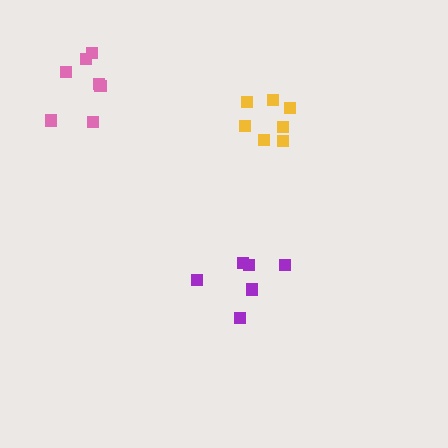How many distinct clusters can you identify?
There are 3 distinct clusters.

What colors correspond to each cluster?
The clusters are colored: yellow, pink, purple.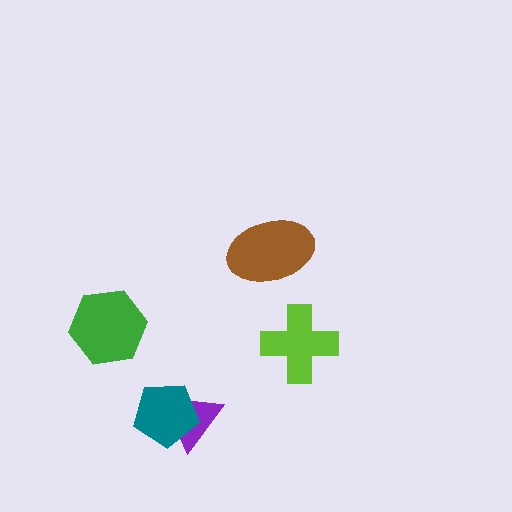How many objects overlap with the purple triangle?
1 object overlaps with the purple triangle.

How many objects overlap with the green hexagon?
0 objects overlap with the green hexagon.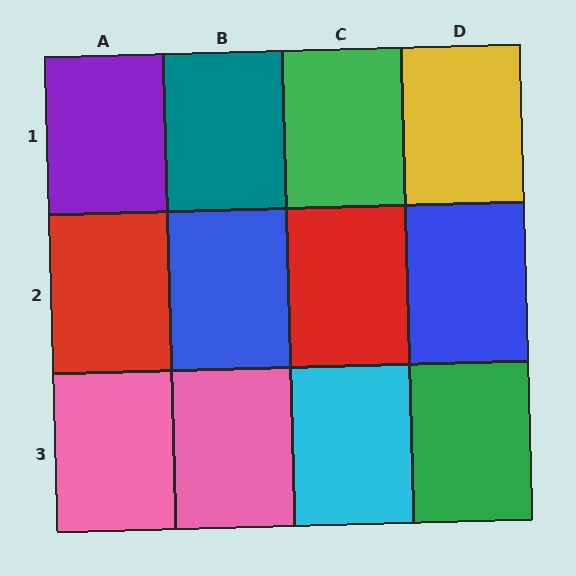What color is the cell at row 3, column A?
Pink.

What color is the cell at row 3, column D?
Green.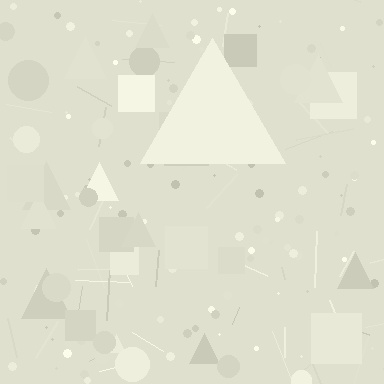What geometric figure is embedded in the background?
A triangle is embedded in the background.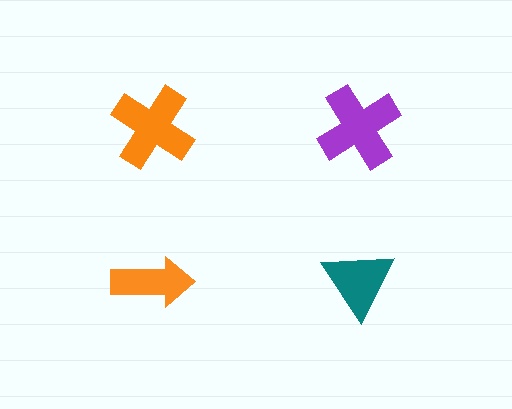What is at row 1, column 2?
A purple cross.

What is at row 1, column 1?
An orange cross.